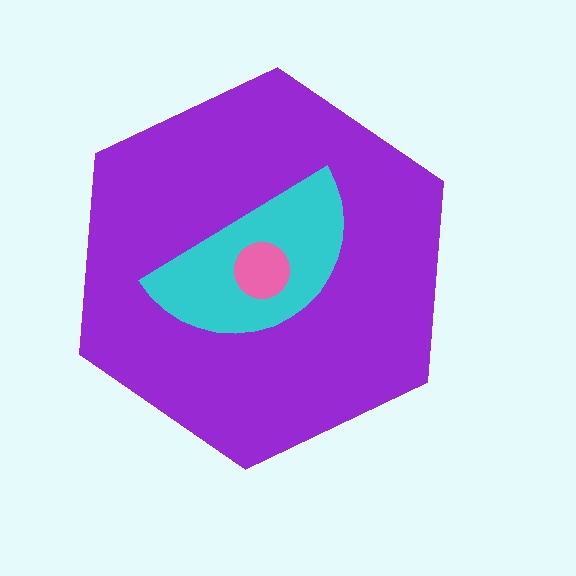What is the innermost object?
The pink circle.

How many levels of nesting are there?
3.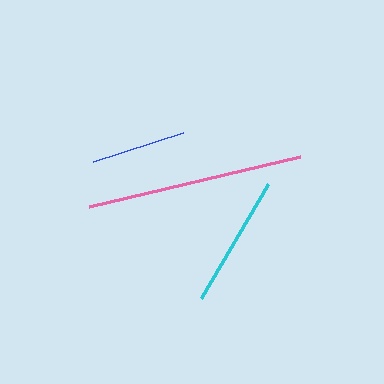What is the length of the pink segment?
The pink segment is approximately 216 pixels long.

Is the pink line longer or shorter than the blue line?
The pink line is longer than the blue line.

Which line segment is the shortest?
The blue line is the shortest at approximately 95 pixels.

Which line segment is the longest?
The pink line is the longest at approximately 216 pixels.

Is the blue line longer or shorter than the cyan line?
The cyan line is longer than the blue line.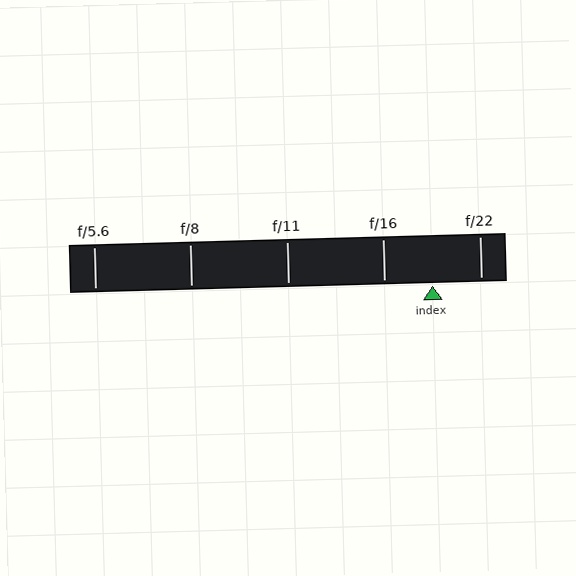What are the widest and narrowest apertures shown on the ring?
The widest aperture shown is f/5.6 and the narrowest is f/22.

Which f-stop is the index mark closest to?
The index mark is closest to f/16.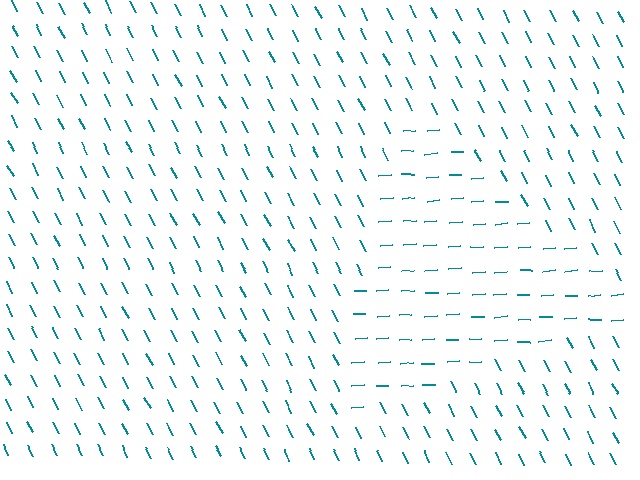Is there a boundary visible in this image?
Yes, there is a texture boundary formed by a change in line orientation.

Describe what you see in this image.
The image is filled with small teal line segments. A triangle region in the image has lines oriented differently from the surrounding lines, creating a visible texture boundary.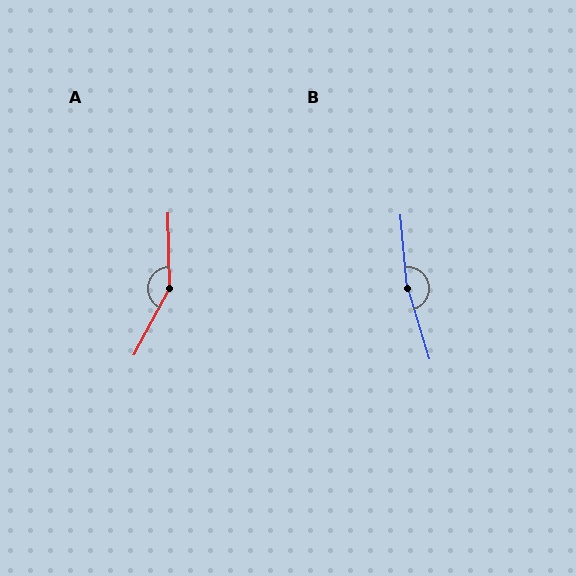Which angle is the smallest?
A, at approximately 151 degrees.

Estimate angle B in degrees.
Approximately 168 degrees.